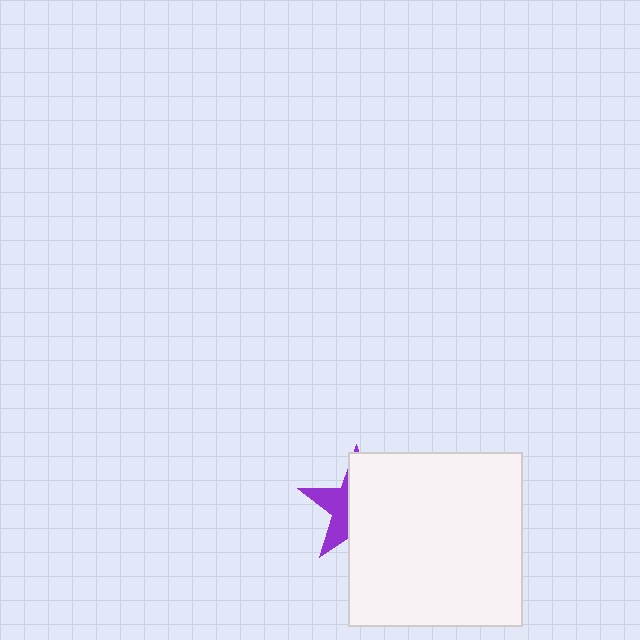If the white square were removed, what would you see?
You would see the complete purple star.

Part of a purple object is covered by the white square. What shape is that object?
It is a star.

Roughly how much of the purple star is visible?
A small part of it is visible (roughly 35%).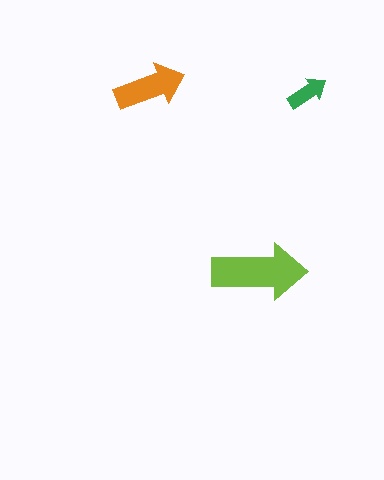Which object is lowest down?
The lime arrow is bottommost.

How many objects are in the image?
There are 3 objects in the image.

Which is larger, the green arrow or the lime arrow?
The lime one.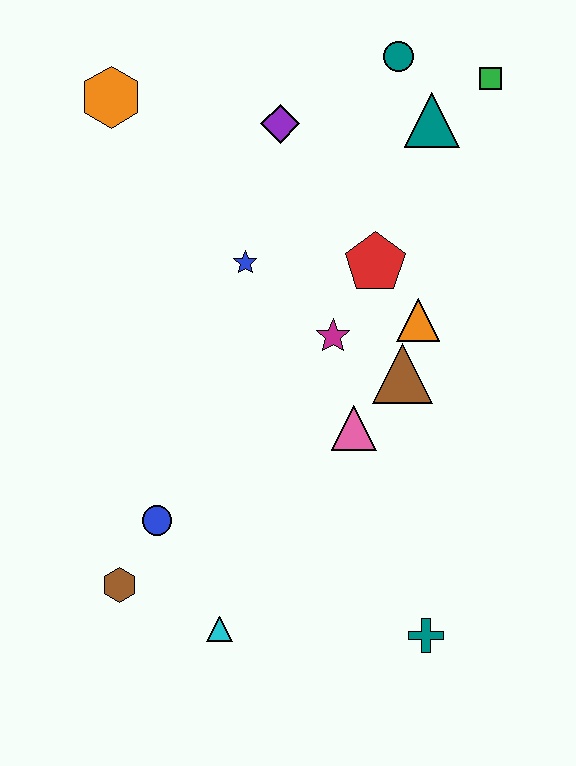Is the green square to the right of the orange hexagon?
Yes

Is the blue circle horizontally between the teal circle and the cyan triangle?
No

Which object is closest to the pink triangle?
The brown triangle is closest to the pink triangle.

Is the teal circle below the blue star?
No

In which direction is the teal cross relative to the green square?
The teal cross is below the green square.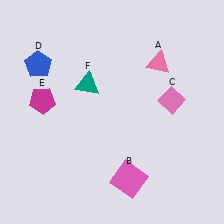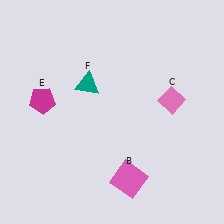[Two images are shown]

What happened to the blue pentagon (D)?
The blue pentagon (D) was removed in Image 2. It was in the top-left area of Image 1.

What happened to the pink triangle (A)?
The pink triangle (A) was removed in Image 2. It was in the top-right area of Image 1.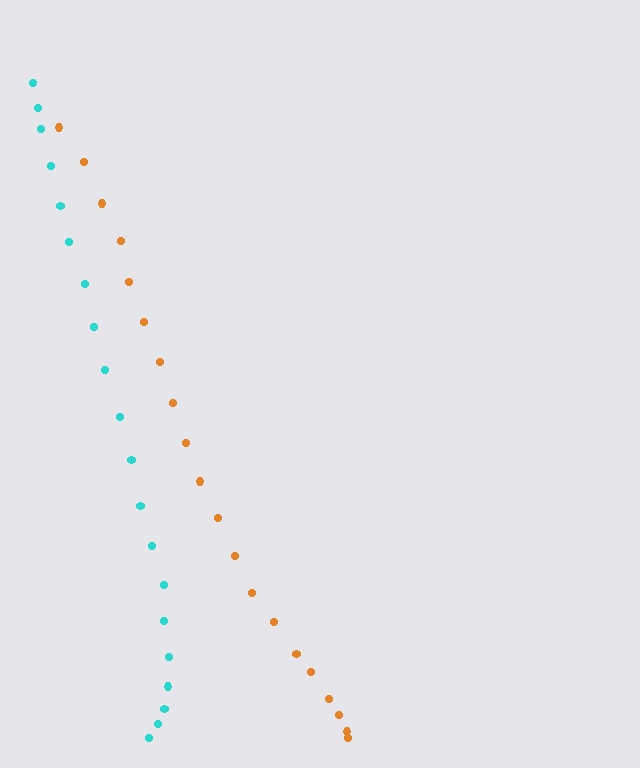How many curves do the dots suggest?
There are 2 distinct paths.